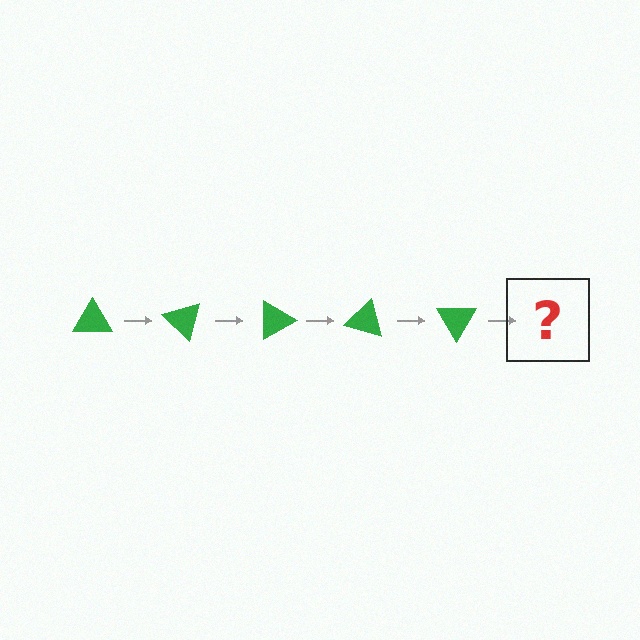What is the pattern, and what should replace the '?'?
The pattern is that the triangle rotates 45 degrees each step. The '?' should be a green triangle rotated 225 degrees.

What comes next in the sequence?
The next element should be a green triangle rotated 225 degrees.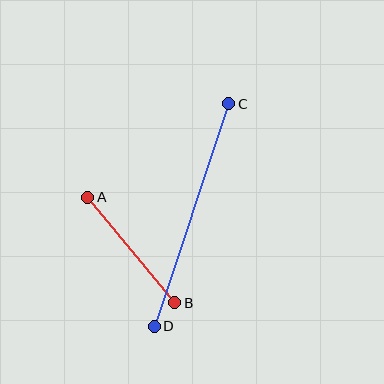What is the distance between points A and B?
The distance is approximately 137 pixels.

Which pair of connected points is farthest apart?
Points C and D are farthest apart.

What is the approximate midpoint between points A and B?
The midpoint is at approximately (131, 250) pixels.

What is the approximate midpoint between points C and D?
The midpoint is at approximately (192, 215) pixels.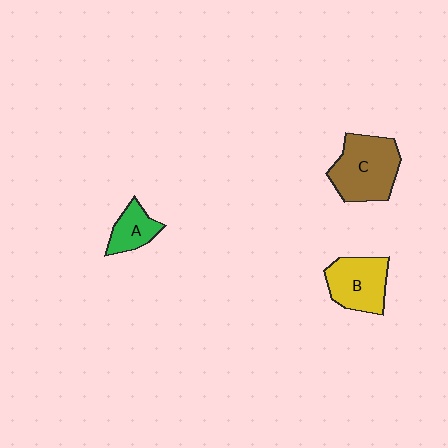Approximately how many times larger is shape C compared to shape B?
Approximately 1.3 times.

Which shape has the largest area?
Shape C (brown).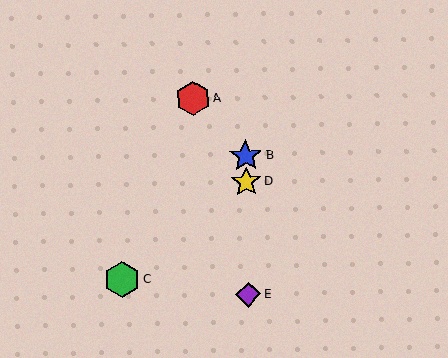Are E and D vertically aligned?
Yes, both are at x≈248.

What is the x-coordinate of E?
Object E is at x≈248.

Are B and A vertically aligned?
No, B is at x≈246 and A is at x≈193.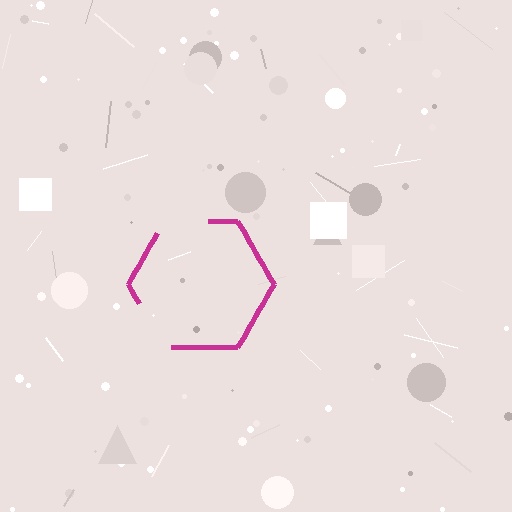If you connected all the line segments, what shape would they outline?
They would outline a hexagon.